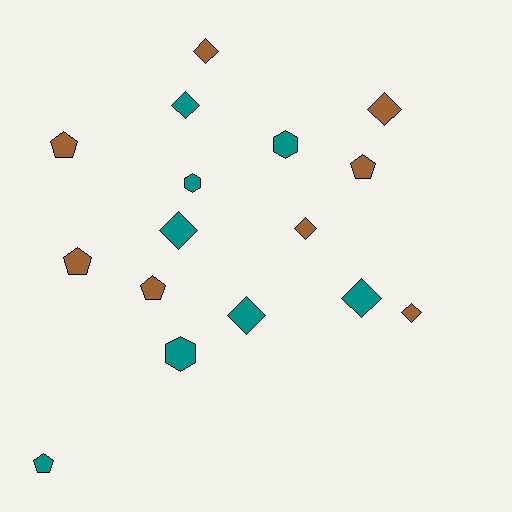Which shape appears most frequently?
Diamond, with 8 objects.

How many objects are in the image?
There are 16 objects.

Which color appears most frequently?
Brown, with 8 objects.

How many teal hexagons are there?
There are 3 teal hexagons.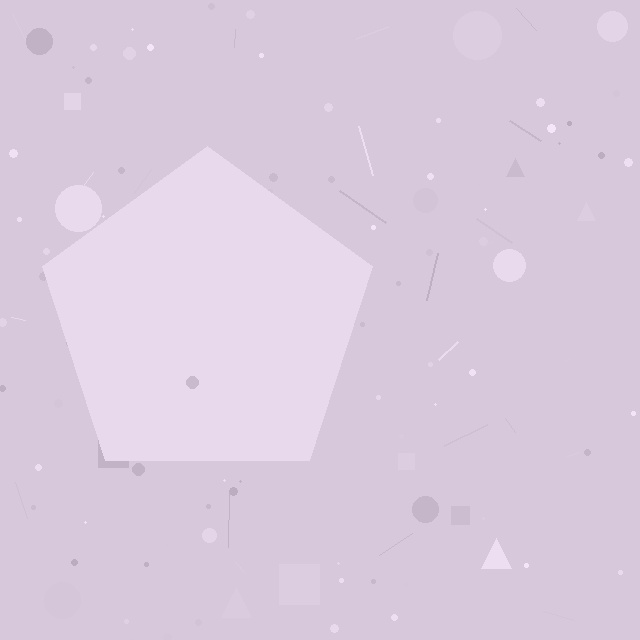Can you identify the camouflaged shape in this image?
The camouflaged shape is a pentagon.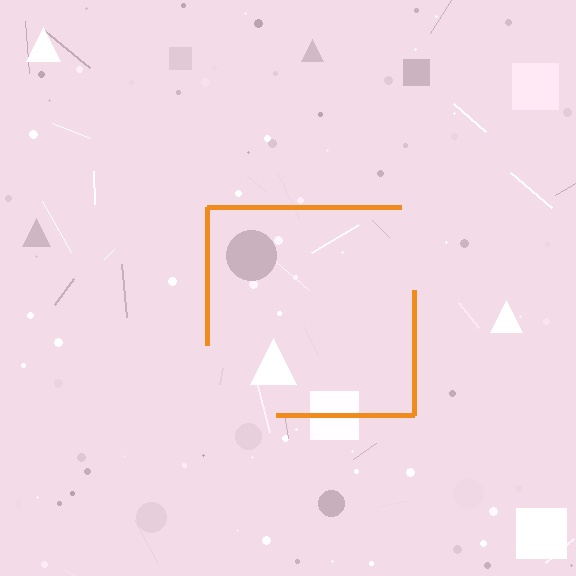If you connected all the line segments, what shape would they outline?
They would outline a square.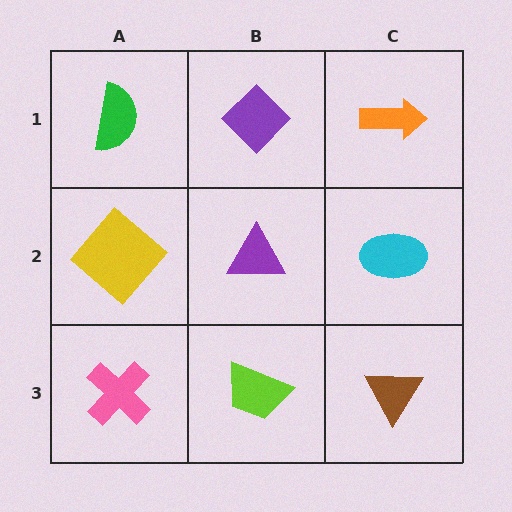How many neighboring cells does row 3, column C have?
2.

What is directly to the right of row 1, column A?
A purple diamond.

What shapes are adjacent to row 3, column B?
A purple triangle (row 2, column B), a pink cross (row 3, column A), a brown triangle (row 3, column C).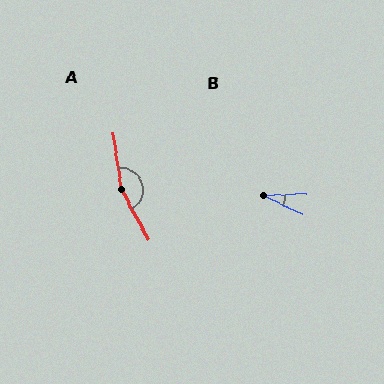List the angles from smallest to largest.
B (28°), A (159°).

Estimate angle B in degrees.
Approximately 28 degrees.